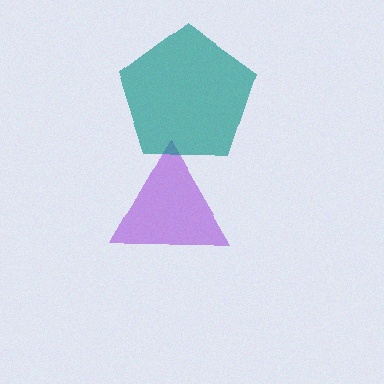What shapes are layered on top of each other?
The layered shapes are: a purple triangle, a teal pentagon.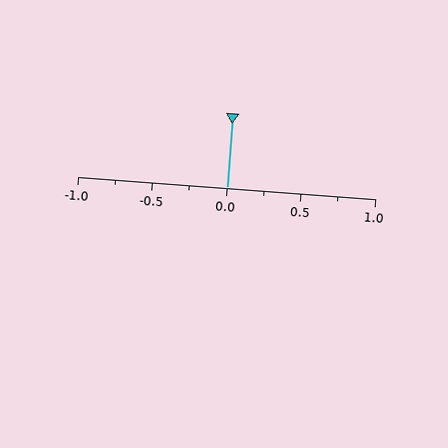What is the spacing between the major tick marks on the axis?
The major ticks are spaced 0.5 apart.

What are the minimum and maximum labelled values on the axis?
The axis runs from -1.0 to 1.0.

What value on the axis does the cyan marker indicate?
The marker indicates approximately 0.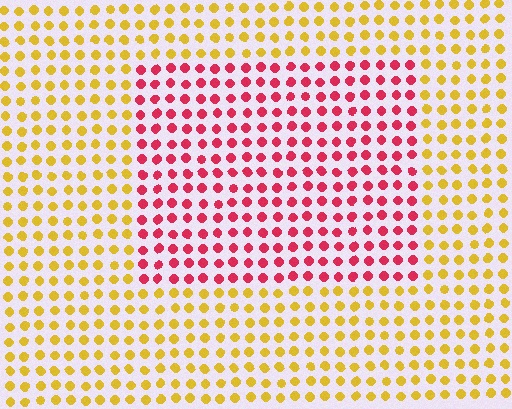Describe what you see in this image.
The image is filled with small yellow elements in a uniform arrangement. A rectangle-shaped region is visible where the elements are tinted to a slightly different hue, forming a subtle color boundary.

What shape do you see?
I see a rectangle.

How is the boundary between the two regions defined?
The boundary is defined purely by a slight shift in hue (about 64 degrees). Spacing, size, and orientation are identical on both sides.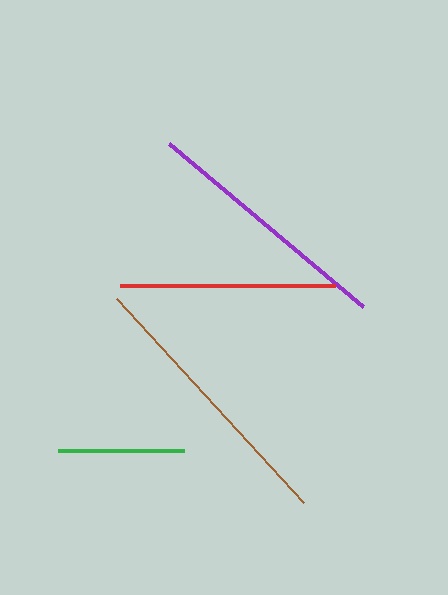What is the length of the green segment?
The green segment is approximately 126 pixels long.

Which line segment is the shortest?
The green line is the shortest at approximately 126 pixels.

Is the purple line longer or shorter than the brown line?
The brown line is longer than the purple line.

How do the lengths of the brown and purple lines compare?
The brown and purple lines are approximately the same length.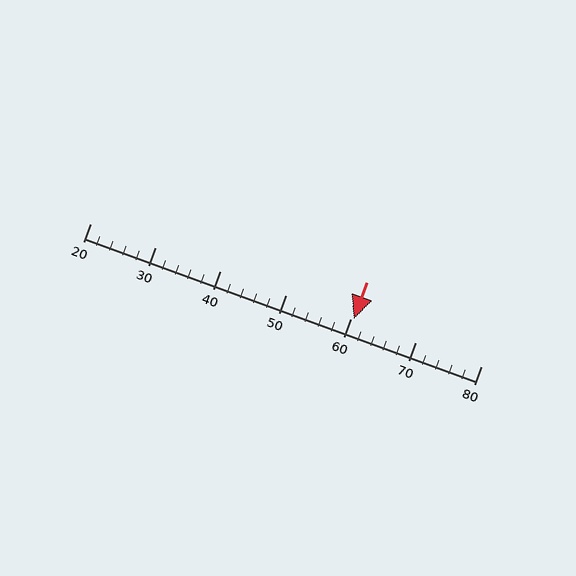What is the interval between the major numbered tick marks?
The major tick marks are spaced 10 units apart.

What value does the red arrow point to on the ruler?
The red arrow points to approximately 60.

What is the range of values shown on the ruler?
The ruler shows values from 20 to 80.